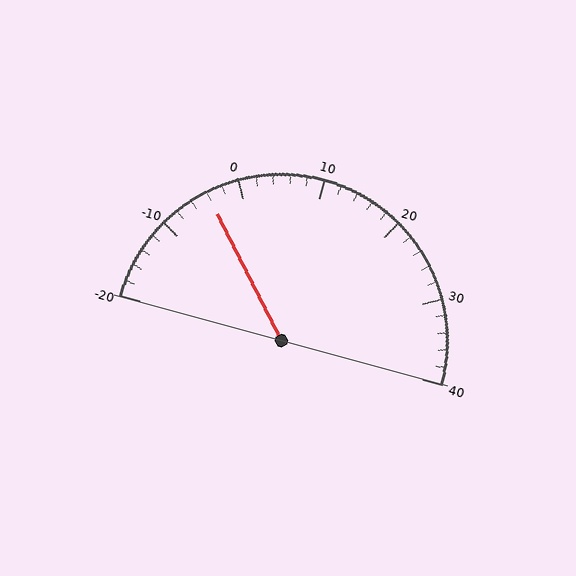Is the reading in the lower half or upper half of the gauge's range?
The reading is in the lower half of the range (-20 to 40).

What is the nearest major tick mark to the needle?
The nearest major tick mark is 0.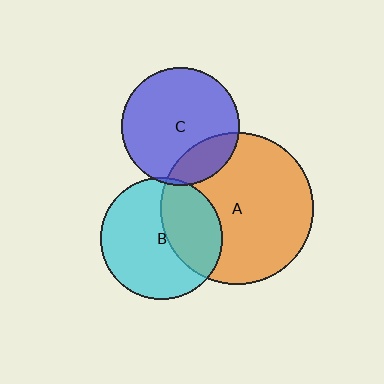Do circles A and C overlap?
Yes.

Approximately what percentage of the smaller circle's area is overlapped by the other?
Approximately 20%.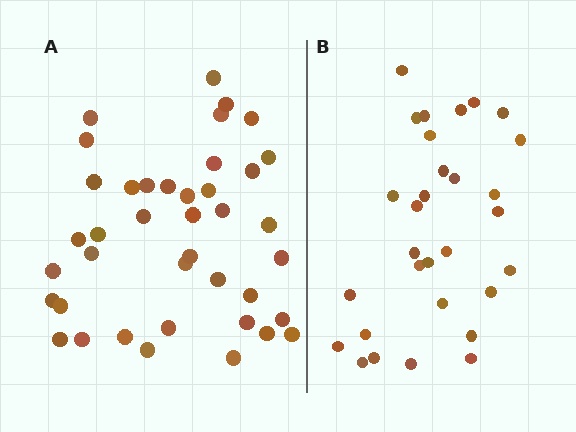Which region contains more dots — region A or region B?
Region A (the left region) has more dots.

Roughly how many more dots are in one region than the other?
Region A has roughly 10 or so more dots than region B.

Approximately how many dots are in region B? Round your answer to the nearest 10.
About 30 dots.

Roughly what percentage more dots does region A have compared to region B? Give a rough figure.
About 35% more.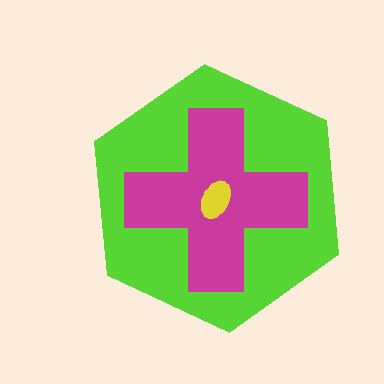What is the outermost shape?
The lime hexagon.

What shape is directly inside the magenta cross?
The yellow ellipse.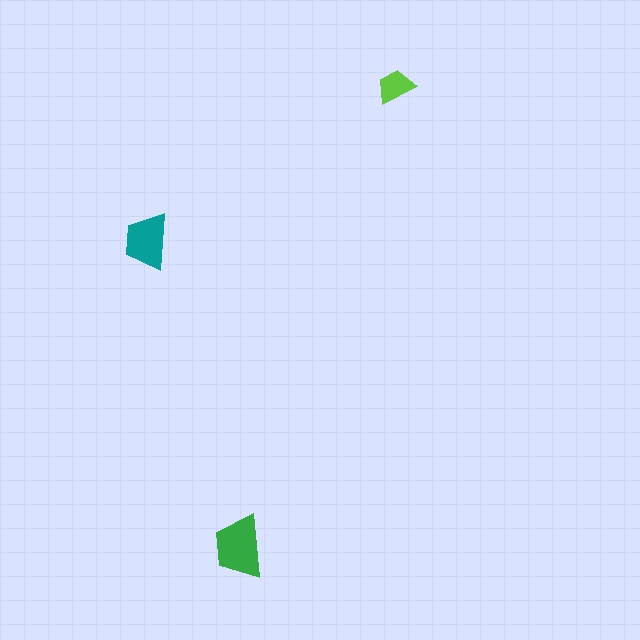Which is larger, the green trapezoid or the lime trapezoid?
The green one.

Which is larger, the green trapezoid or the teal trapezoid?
The green one.